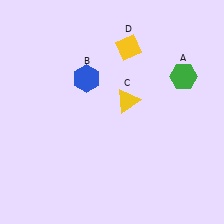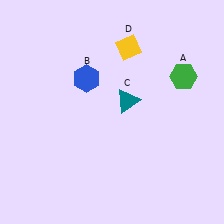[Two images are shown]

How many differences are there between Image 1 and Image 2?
There is 1 difference between the two images.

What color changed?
The triangle (C) changed from yellow in Image 1 to teal in Image 2.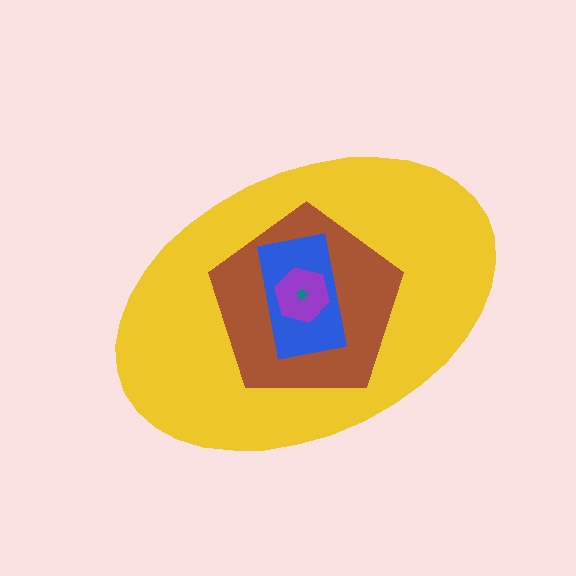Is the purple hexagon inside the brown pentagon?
Yes.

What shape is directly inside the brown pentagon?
The blue rectangle.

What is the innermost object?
The teal star.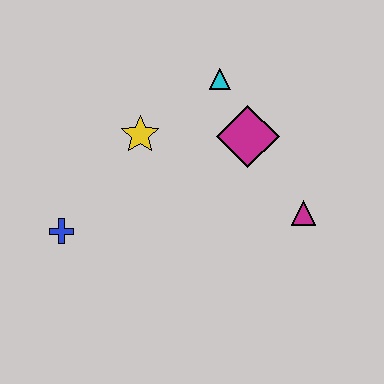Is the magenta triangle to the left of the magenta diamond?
No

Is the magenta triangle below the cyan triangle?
Yes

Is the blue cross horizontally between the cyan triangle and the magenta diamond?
No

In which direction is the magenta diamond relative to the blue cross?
The magenta diamond is to the right of the blue cross.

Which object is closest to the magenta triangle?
The magenta diamond is closest to the magenta triangle.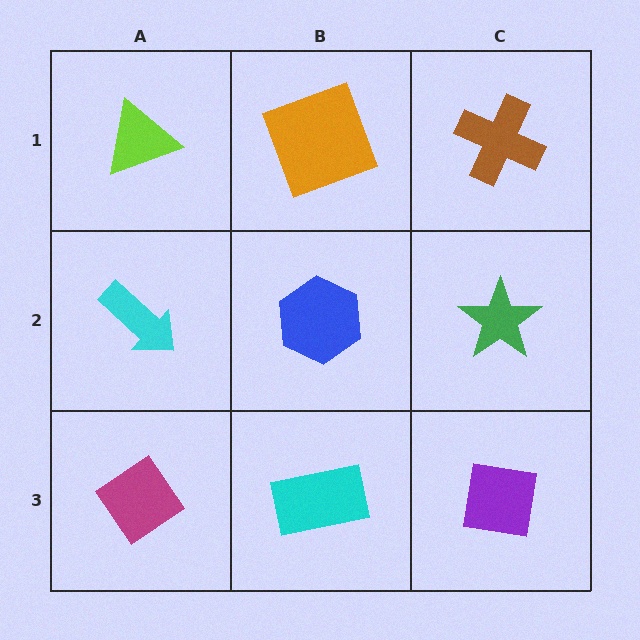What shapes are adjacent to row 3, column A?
A cyan arrow (row 2, column A), a cyan rectangle (row 3, column B).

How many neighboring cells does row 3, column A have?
2.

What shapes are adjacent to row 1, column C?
A green star (row 2, column C), an orange square (row 1, column B).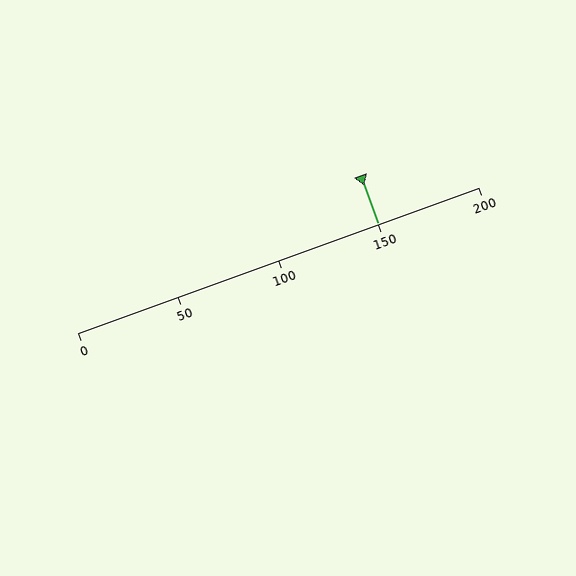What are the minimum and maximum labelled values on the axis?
The axis runs from 0 to 200.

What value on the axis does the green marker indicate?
The marker indicates approximately 150.